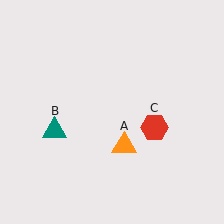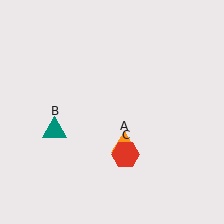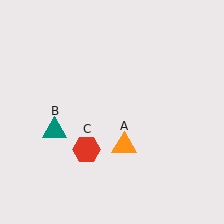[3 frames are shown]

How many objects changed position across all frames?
1 object changed position: red hexagon (object C).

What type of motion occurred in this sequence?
The red hexagon (object C) rotated clockwise around the center of the scene.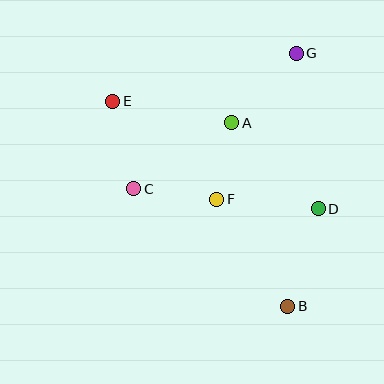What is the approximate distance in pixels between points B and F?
The distance between B and F is approximately 128 pixels.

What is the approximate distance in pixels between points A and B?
The distance between A and B is approximately 192 pixels.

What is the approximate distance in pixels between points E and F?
The distance between E and F is approximately 143 pixels.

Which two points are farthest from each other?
Points B and E are farthest from each other.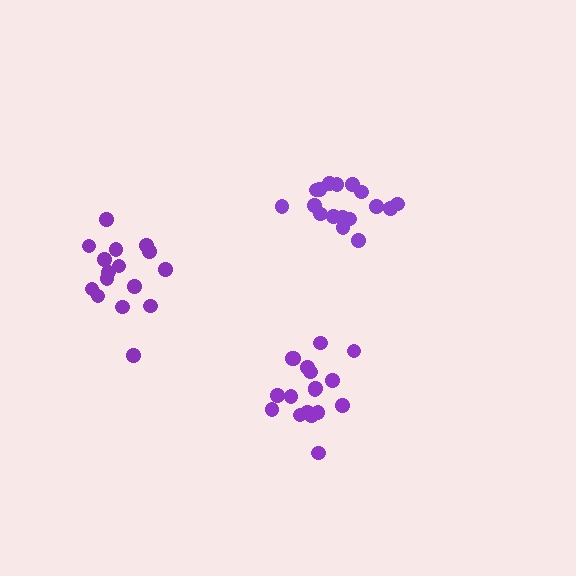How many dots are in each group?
Group 1: 19 dots, Group 2: 16 dots, Group 3: 17 dots (52 total).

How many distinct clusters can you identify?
There are 3 distinct clusters.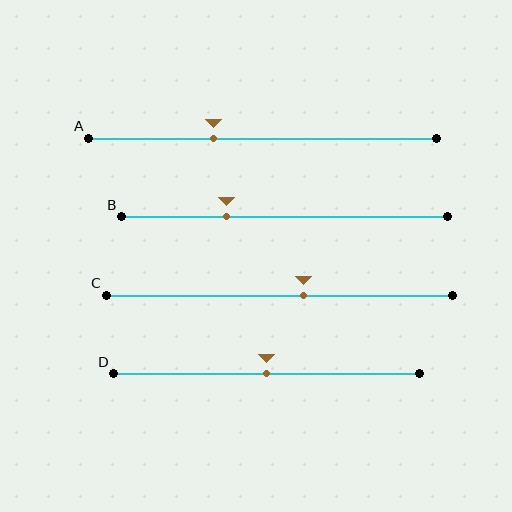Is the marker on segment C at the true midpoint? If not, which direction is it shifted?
No, the marker on segment C is shifted to the right by about 7% of the segment length.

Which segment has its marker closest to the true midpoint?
Segment D has its marker closest to the true midpoint.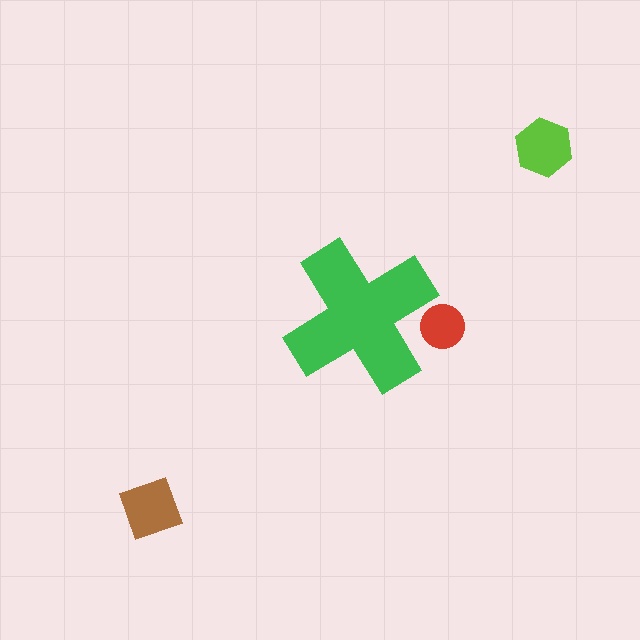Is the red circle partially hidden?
Yes, the red circle is partially hidden behind the green cross.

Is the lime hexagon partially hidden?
No, the lime hexagon is fully visible.